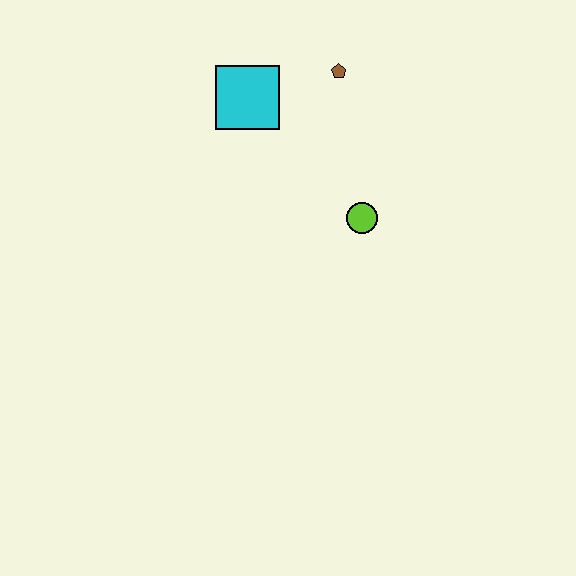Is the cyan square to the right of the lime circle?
No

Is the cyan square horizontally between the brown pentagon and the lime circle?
No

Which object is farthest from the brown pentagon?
The lime circle is farthest from the brown pentagon.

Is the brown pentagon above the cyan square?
Yes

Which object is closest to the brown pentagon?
The cyan square is closest to the brown pentagon.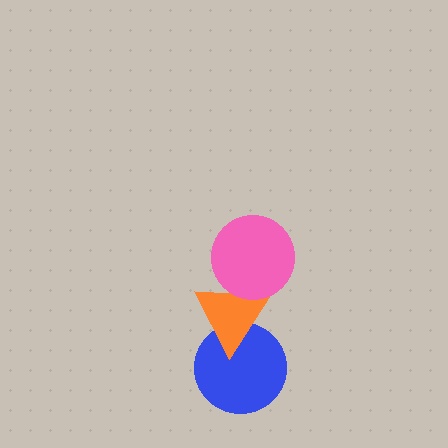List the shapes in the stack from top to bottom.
From top to bottom: the pink circle, the orange triangle, the blue circle.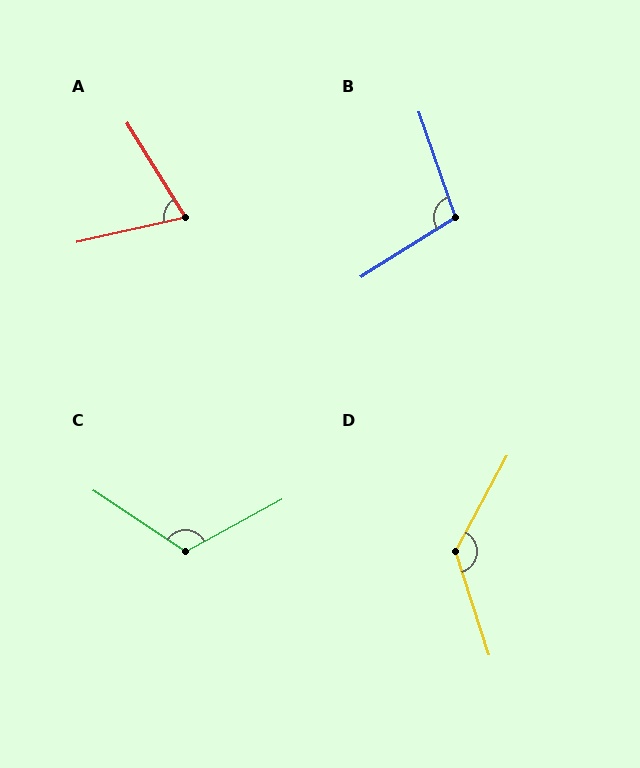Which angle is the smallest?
A, at approximately 71 degrees.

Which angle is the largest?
D, at approximately 134 degrees.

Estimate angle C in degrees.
Approximately 117 degrees.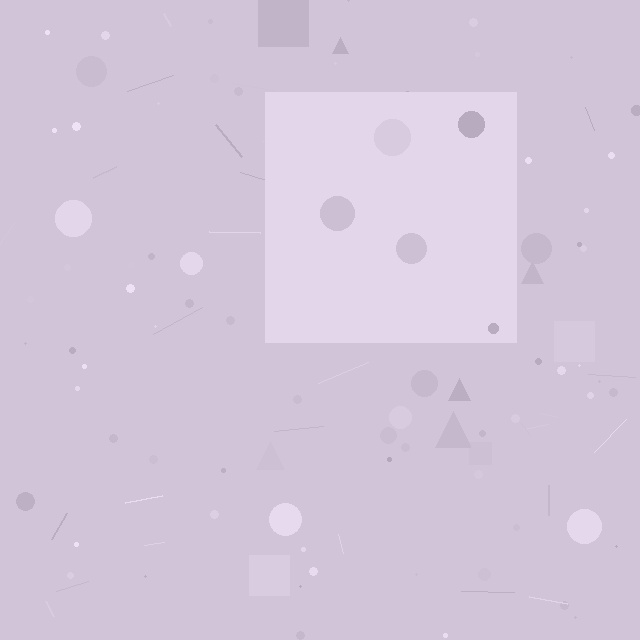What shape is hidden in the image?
A square is hidden in the image.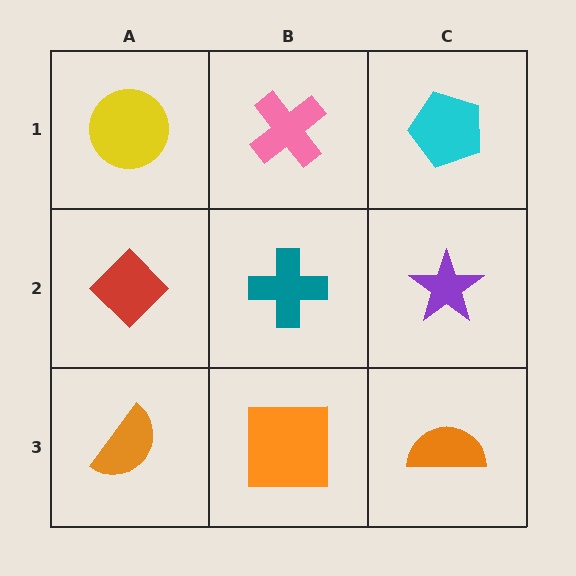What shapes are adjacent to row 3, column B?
A teal cross (row 2, column B), an orange semicircle (row 3, column A), an orange semicircle (row 3, column C).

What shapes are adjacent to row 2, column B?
A pink cross (row 1, column B), an orange square (row 3, column B), a red diamond (row 2, column A), a purple star (row 2, column C).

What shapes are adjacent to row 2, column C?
A cyan pentagon (row 1, column C), an orange semicircle (row 3, column C), a teal cross (row 2, column B).